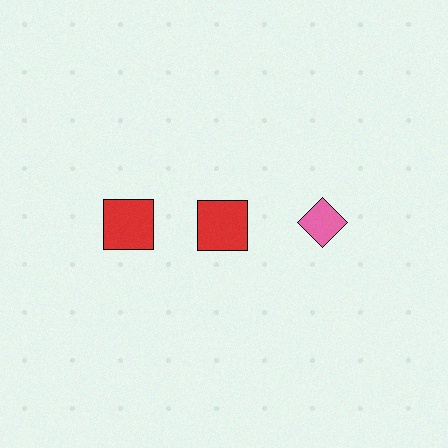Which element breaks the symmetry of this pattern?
The pink diamond in the top row, center column breaks the symmetry. All other shapes are red squares.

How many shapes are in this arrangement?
There are 3 shapes arranged in a grid pattern.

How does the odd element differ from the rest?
It differs in both color (pink instead of red) and shape (diamond instead of square).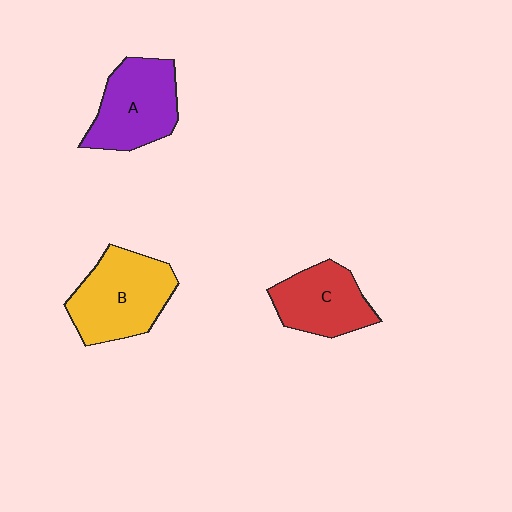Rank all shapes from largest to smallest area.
From largest to smallest: B (yellow), A (purple), C (red).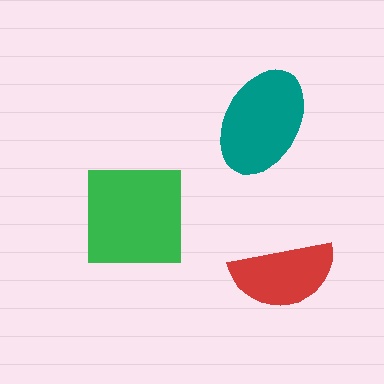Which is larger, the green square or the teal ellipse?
The green square.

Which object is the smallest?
The red semicircle.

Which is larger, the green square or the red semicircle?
The green square.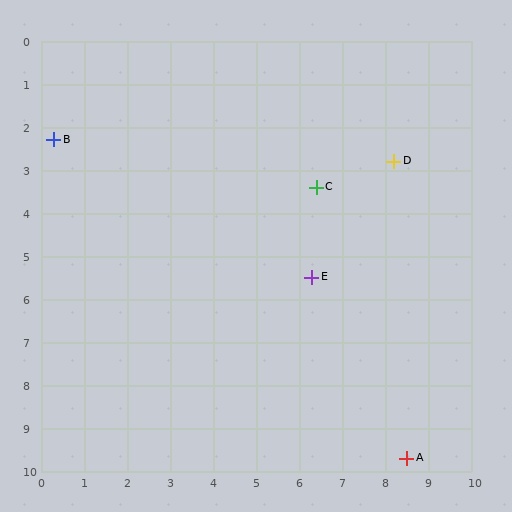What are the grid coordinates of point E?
Point E is at approximately (6.3, 5.5).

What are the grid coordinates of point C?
Point C is at approximately (6.4, 3.4).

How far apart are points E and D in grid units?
Points E and D are about 3.3 grid units apart.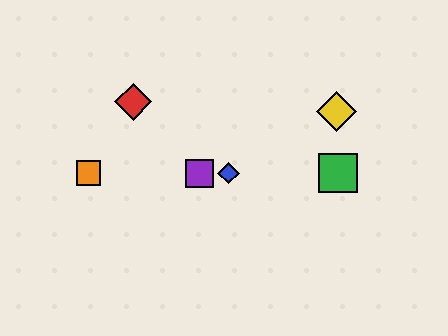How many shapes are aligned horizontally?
4 shapes (the blue diamond, the green square, the purple square, the orange square) are aligned horizontally.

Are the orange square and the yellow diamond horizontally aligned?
No, the orange square is at y≈173 and the yellow diamond is at y≈111.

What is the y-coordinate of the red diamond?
The red diamond is at y≈102.